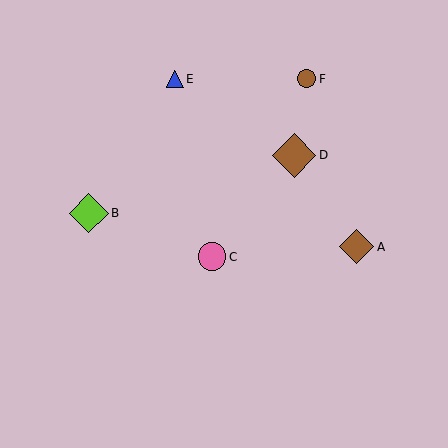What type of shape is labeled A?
Shape A is a brown diamond.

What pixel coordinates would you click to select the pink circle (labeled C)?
Click at (212, 257) to select the pink circle C.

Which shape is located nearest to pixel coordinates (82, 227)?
The lime diamond (labeled B) at (89, 213) is nearest to that location.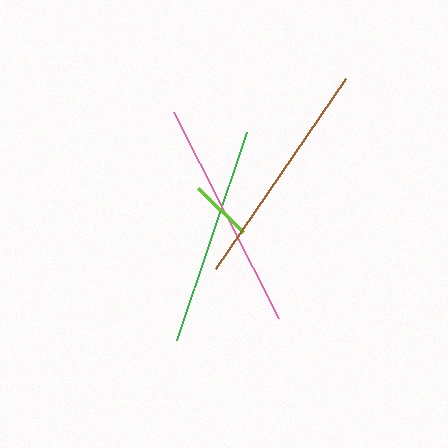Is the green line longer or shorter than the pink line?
The pink line is longer than the green line.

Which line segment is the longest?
The pink line is the longest at approximately 232 pixels.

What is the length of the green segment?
The green segment is approximately 219 pixels long.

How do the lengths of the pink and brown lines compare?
The pink and brown lines are approximately the same length.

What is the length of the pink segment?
The pink segment is approximately 232 pixels long.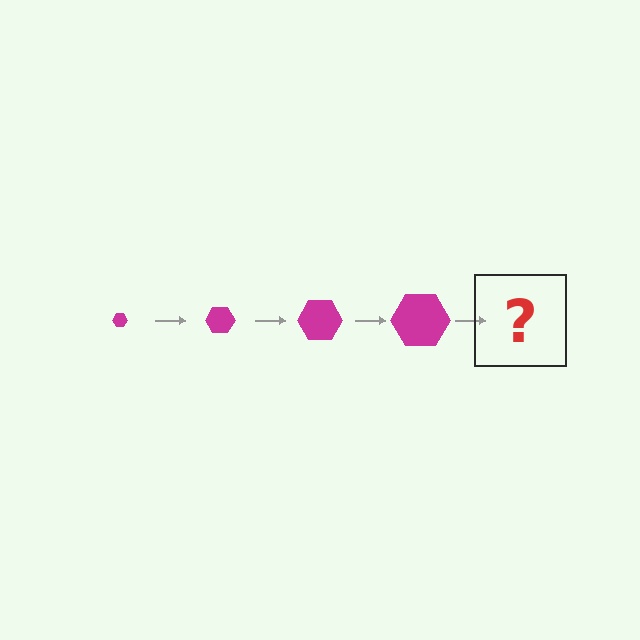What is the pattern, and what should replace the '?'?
The pattern is that the hexagon gets progressively larger each step. The '?' should be a magenta hexagon, larger than the previous one.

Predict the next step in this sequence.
The next step is a magenta hexagon, larger than the previous one.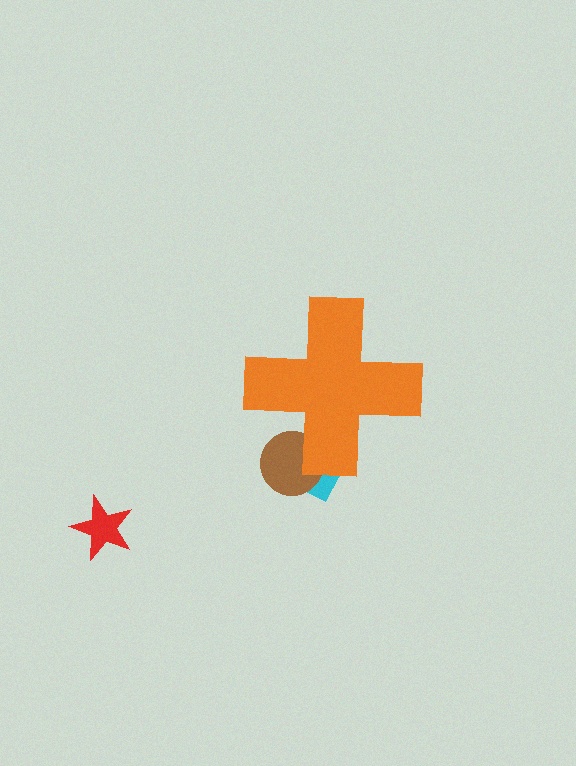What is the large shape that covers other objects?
An orange cross.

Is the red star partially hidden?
No, the red star is fully visible.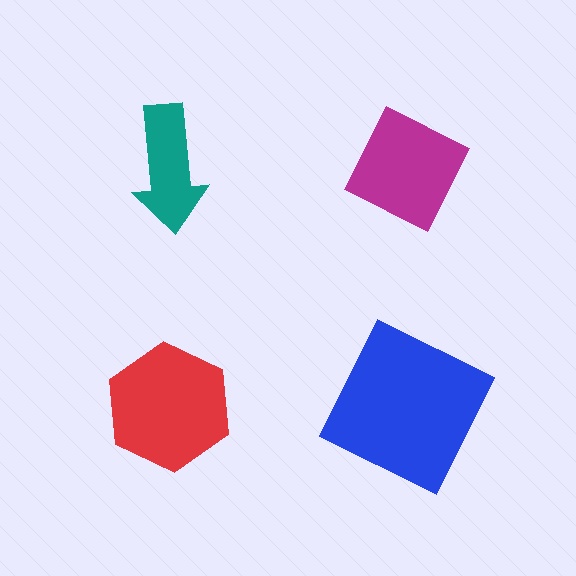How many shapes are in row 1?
2 shapes.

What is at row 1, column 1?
A teal arrow.